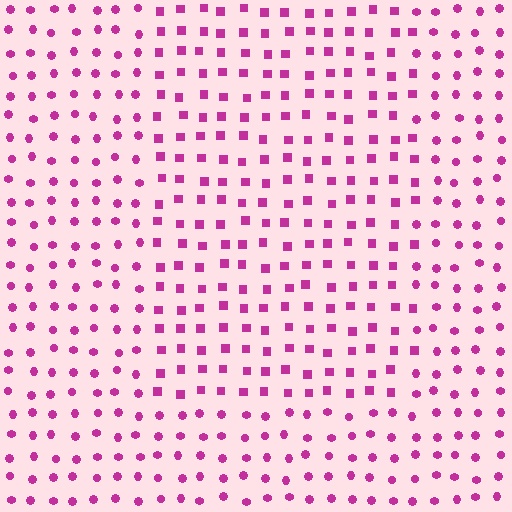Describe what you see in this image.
The image is filled with small magenta elements arranged in a uniform grid. A rectangle-shaped region contains squares, while the surrounding area contains circles. The boundary is defined purely by the change in element shape.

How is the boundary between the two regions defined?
The boundary is defined by a change in element shape: squares inside vs. circles outside. All elements share the same color and spacing.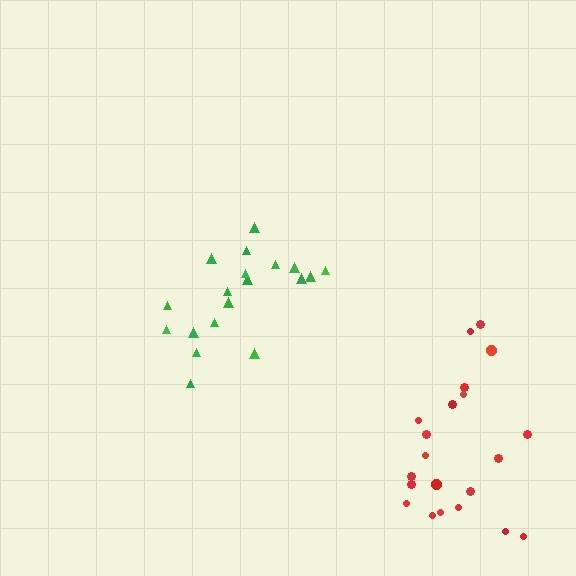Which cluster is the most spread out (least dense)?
Red.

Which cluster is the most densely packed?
Green.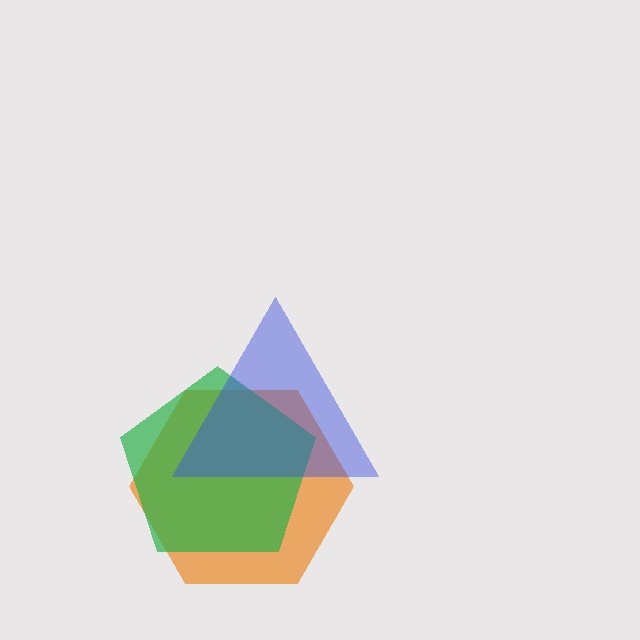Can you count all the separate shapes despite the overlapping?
Yes, there are 3 separate shapes.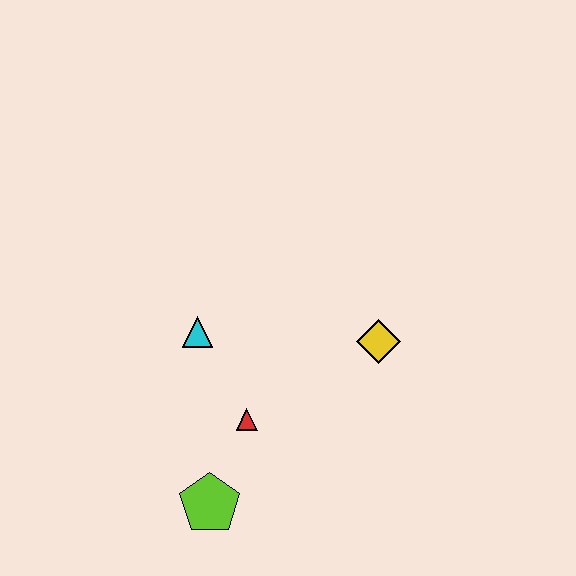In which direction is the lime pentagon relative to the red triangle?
The lime pentagon is below the red triangle.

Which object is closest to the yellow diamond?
The red triangle is closest to the yellow diamond.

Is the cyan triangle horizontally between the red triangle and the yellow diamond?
No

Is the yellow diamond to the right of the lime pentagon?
Yes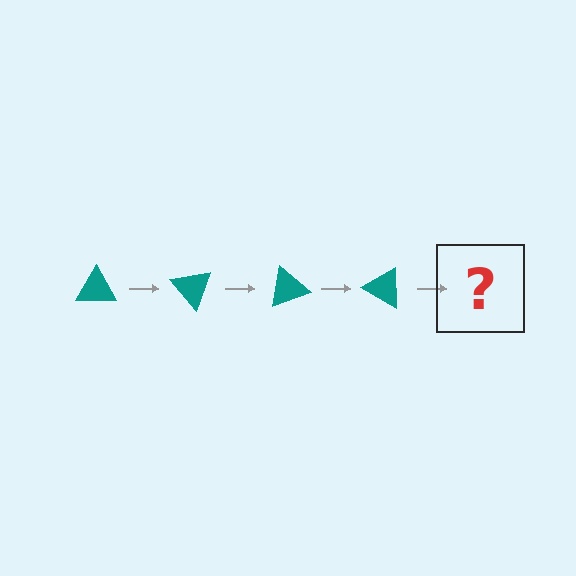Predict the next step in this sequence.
The next step is a teal triangle rotated 200 degrees.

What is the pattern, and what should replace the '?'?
The pattern is that the triangle rotates 50 degrees each step. The '?' should be a teal triangle rotated 200 degrees.